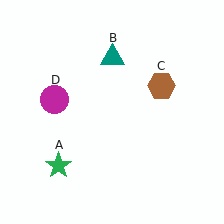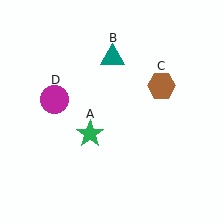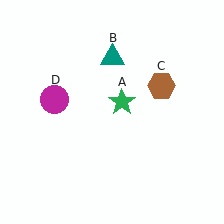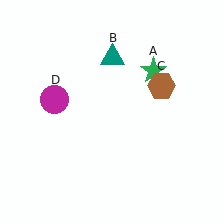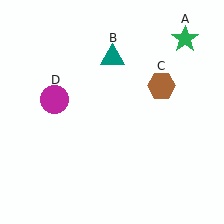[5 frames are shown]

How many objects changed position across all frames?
1 object changed position: green star (object A).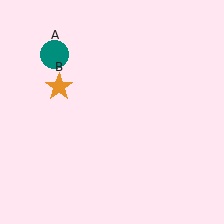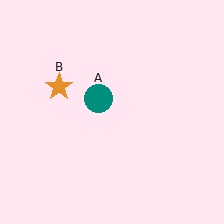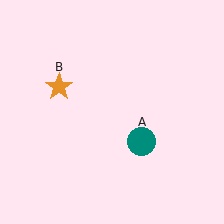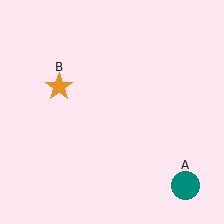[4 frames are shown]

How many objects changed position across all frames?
1 object changed position: teal circle (object A).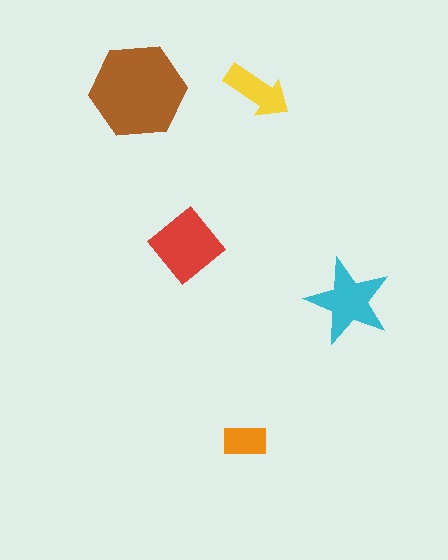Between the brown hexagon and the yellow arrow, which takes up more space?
The brown hexagon.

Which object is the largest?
The brown hexagon.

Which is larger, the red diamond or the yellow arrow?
The red diamond.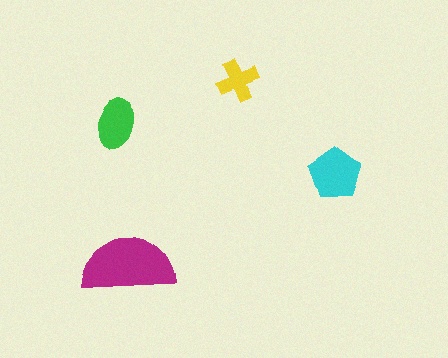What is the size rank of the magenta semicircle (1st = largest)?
1st.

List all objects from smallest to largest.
The yellow cross, the green ellipse, the cyan pentagon, the magenta semicircle.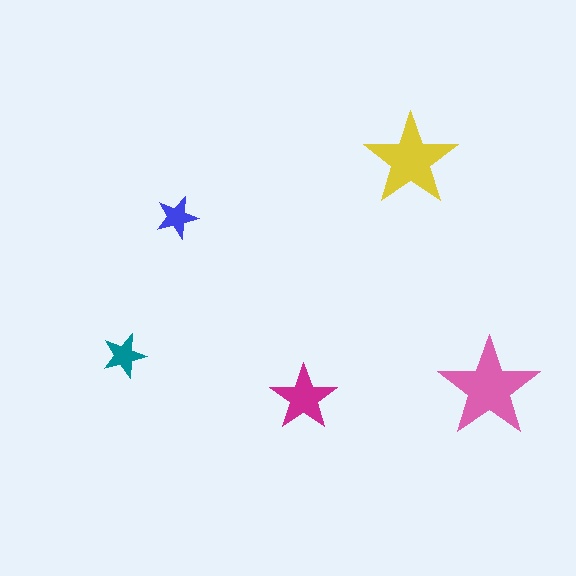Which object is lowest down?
The magenta star is bottommost.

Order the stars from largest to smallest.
the pink one, the yellow one, the magenta one, the teal one, the blue one.